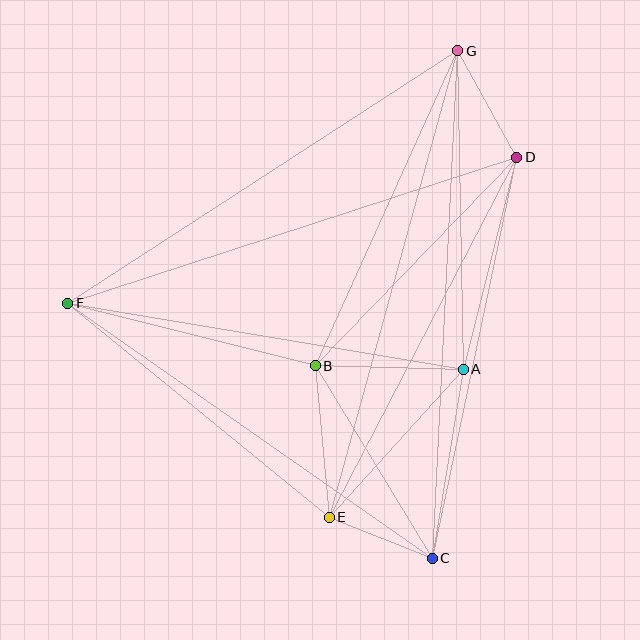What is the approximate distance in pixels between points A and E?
The distance between A and E is approximately 200 pixels.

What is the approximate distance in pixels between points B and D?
The distance between B and D is approximately 290 pixels.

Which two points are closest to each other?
Points C and E are closest to each other.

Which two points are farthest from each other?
Points C and G are farthest from each other.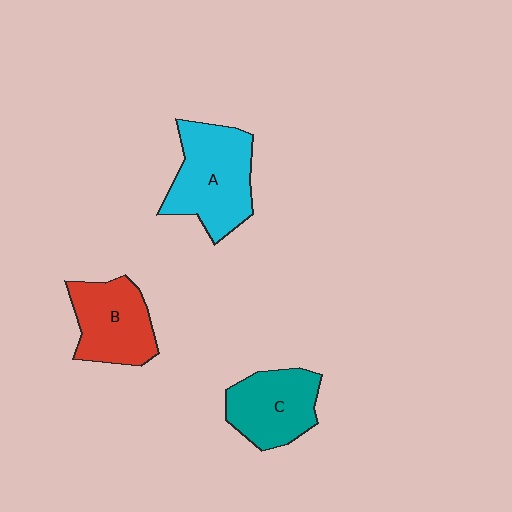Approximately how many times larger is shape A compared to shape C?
Approximately 1.3 times.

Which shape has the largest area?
Shape A (cyan).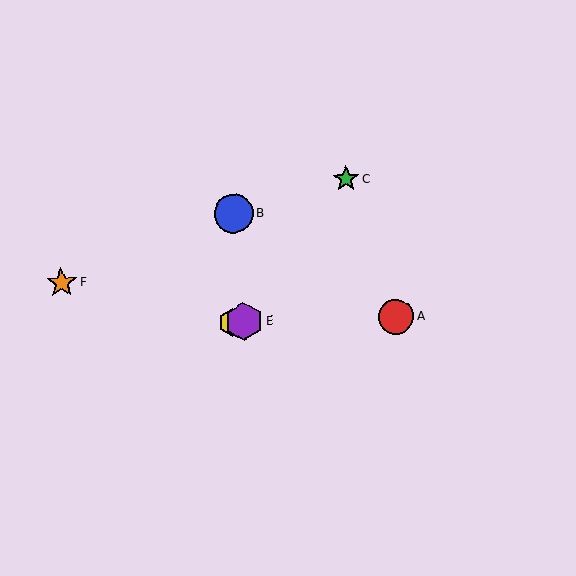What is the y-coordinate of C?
Object C is at y≈179.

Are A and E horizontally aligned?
Yes, both are at y≈317.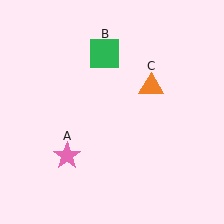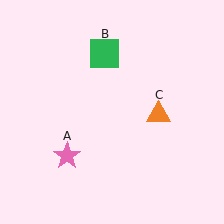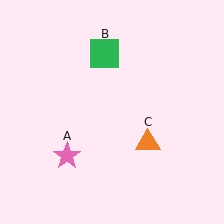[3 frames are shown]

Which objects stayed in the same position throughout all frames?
Pink star (object A) and green square (object B) remained stationary.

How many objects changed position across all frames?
1 object changed position: orange triangle (object C).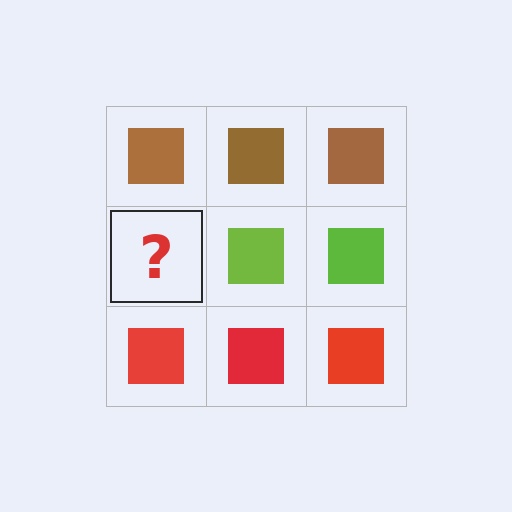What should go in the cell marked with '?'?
The missing cell should contain a lime square.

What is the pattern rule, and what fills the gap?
The rule is that each row has a consistent color. The gap should be filled with a lime square.